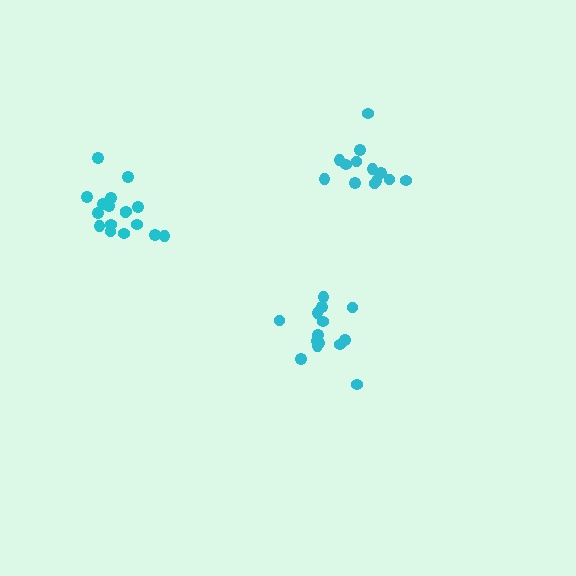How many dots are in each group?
Group 1: 13 dots, Group 2: 14 dots, Group 3: 17 dots (44 total).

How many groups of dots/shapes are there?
There are 3 groups.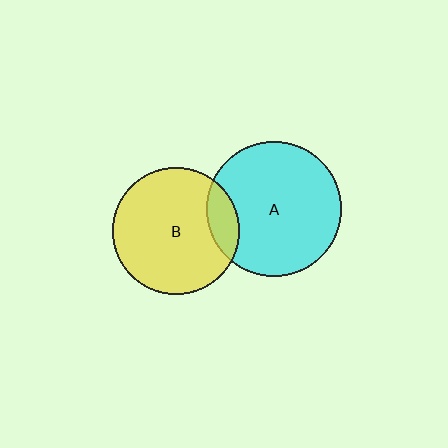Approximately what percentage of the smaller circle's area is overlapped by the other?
Approximately 15%.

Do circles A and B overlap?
Yes.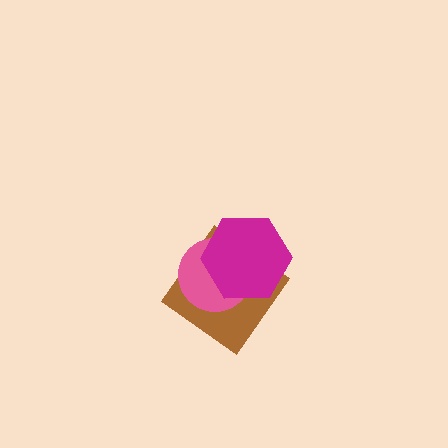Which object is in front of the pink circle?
The magenta hexagon is in front of the pink circle.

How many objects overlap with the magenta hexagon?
2 objects overlap with the magenta hexagon.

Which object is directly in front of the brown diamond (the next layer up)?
The pink circle is directly in front of the brown diamond.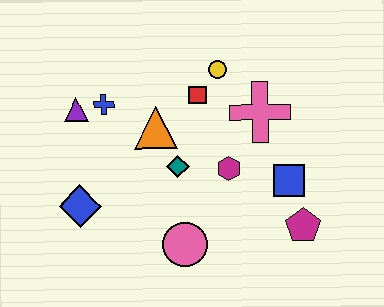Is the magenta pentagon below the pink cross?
Yes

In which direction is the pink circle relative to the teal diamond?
The pink circle is below the teal diamond.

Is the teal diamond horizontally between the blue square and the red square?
No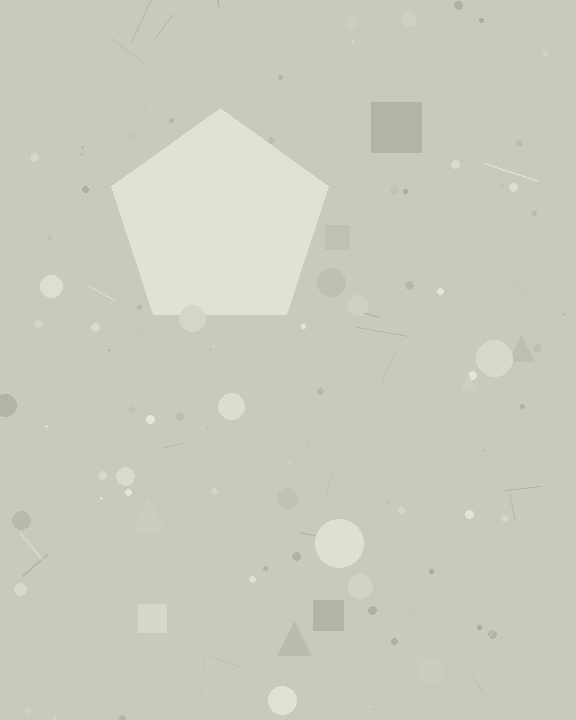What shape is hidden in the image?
A pentagon is hidden in the image.